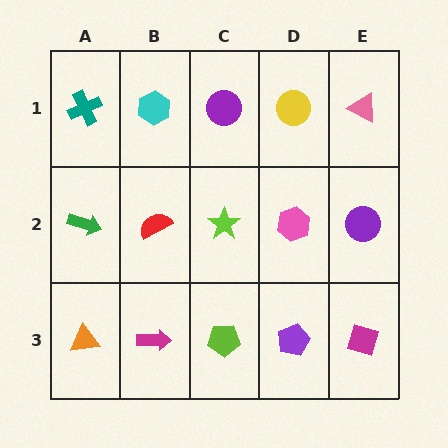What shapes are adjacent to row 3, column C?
A lime star (row 2, column C), a magenta arrow (row 3, column B), a purple pentagon (row 3, column D).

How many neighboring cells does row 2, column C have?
4.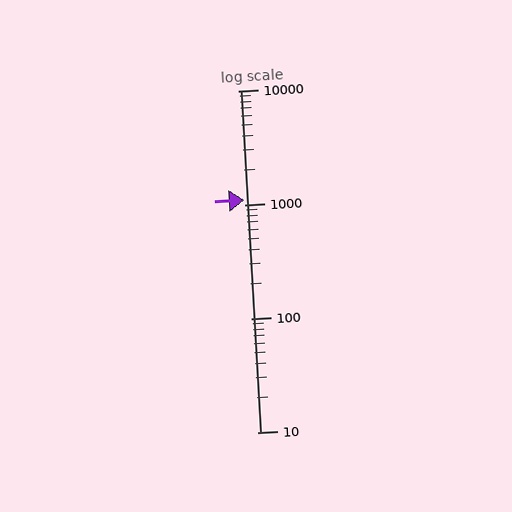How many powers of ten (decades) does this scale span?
The scale spans 3 decades, from 10 to 10000.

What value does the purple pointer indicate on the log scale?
The pointer indicates approximately 1100.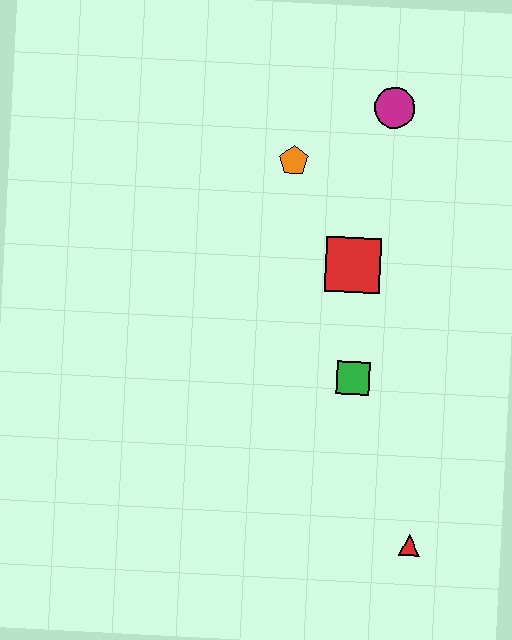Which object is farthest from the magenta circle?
The red triangle is farthest from the magenta circle.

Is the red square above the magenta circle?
No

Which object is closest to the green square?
The red square is closest to the green square.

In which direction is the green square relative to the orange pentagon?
The green square is below the orange pentagon.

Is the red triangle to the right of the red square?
Yes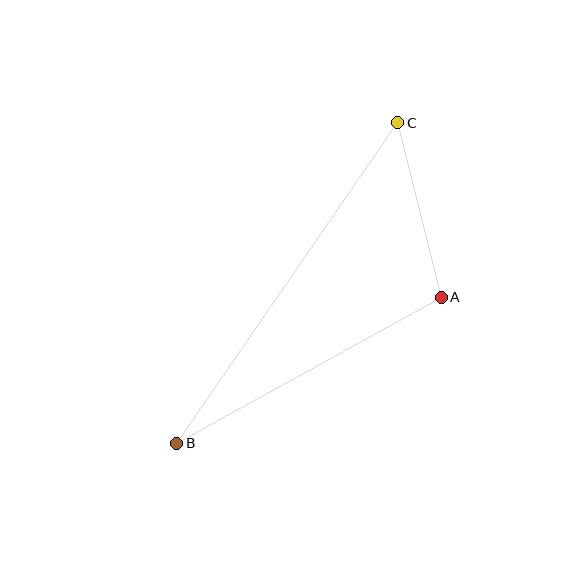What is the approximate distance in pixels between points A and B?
The distance between A and B is approximately 302 pixels.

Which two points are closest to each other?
Points A and C are closest to each other.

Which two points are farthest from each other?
Points B and C are farthest from each other.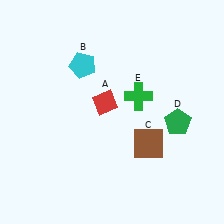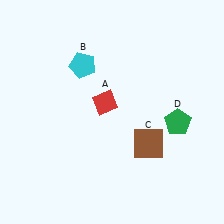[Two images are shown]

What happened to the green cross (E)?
The green cross (E) was removed in Image 2. It was in the top-right area of Image 1.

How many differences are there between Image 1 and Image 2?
There is 1 difference between the two images.